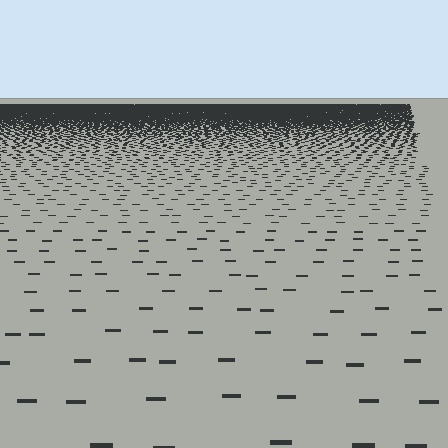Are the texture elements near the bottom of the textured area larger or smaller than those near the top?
Larger. Near the bottom, elements are closer to the viewer and appear at a bigger on-screen size.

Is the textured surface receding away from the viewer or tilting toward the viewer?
The surface is receding away from the viewer. Texture elements get smaller and denser toward the top.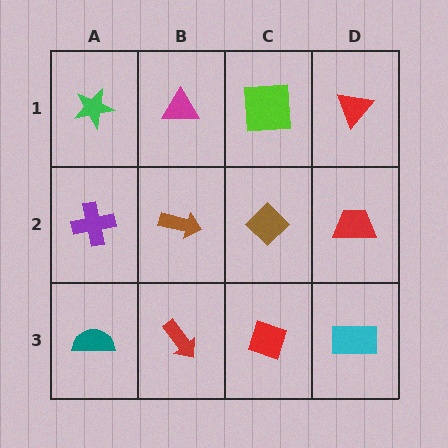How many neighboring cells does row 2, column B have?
4.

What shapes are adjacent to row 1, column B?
A brown arrow (row 2, column B), a green star (row 1, column A), a lime square (row 1, column C).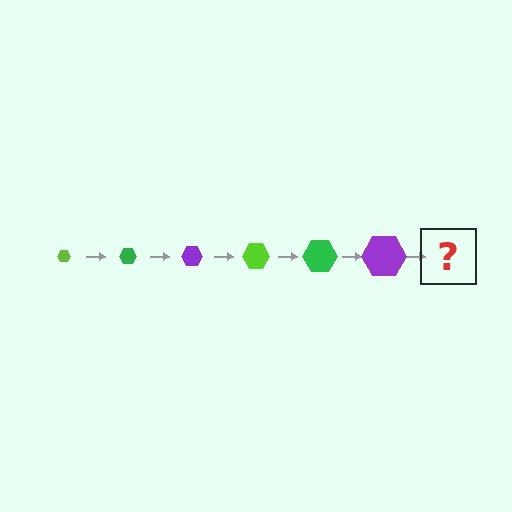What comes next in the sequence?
The next element should be a lime hexagon, larger than the previous one.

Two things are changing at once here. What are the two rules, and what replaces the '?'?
The two rules are that the hexagon grows larger each step and the color cycles through lime, green, and purple. The '?' should be a lime hexagon, larger than the previous one.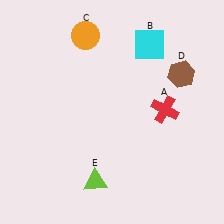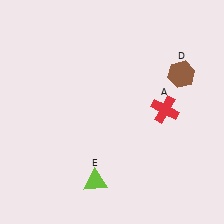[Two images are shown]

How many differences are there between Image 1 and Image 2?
There are 2 differences between the two images.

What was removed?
The orange circle (C), the cyan square (B) were removed in Image 2.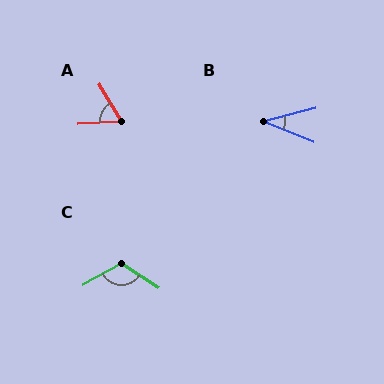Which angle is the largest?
C, at approximately 118 degrees.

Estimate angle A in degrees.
Approximately 63 degrees.